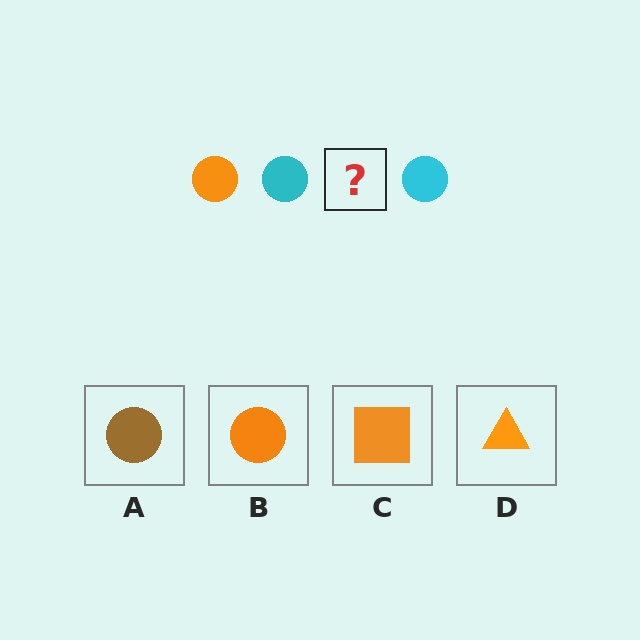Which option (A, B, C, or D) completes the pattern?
B.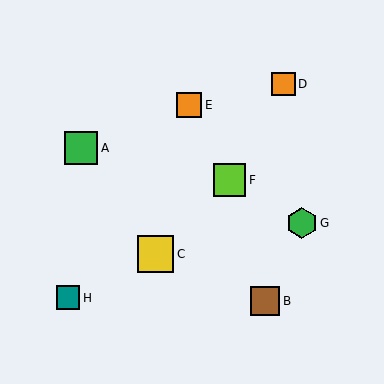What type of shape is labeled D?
Shape D is an orange square.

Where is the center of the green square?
The center of the green square is at (81, 148).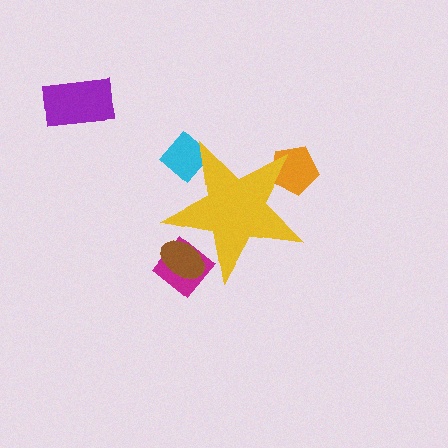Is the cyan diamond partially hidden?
Yes, the cyan diamond is partially hidden behind the yellow star.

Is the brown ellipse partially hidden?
Yes, the brown ellipse is partially hidden behind the yellow star.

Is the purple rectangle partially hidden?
No, the purple rectangle is fully visible.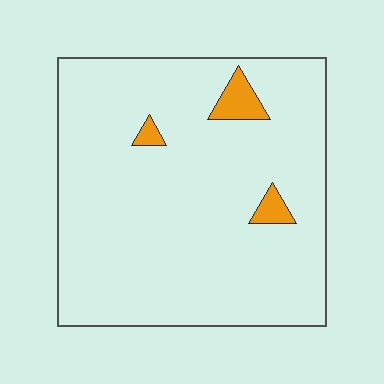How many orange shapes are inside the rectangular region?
3.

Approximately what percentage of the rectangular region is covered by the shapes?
Approximately 5%.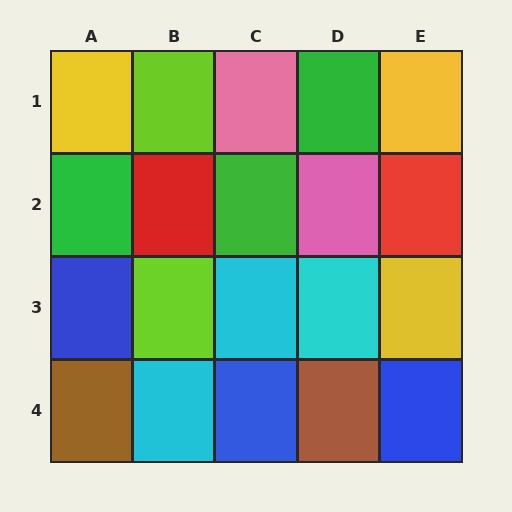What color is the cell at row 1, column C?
Pink.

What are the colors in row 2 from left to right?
Green, red, green, pink, red.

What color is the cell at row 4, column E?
Blue.